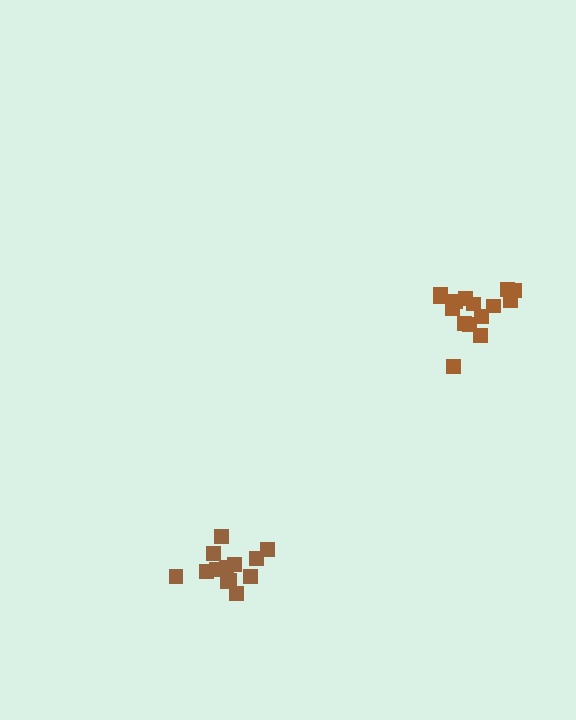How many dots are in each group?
Group 1: 13 dots, Group 2: 15 dots (28 total).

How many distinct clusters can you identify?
There are 2 distinct clusters.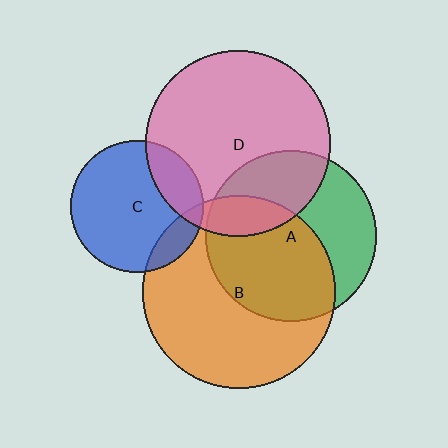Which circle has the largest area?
Circle B (orange).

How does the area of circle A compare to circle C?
Approximately 1.7 times.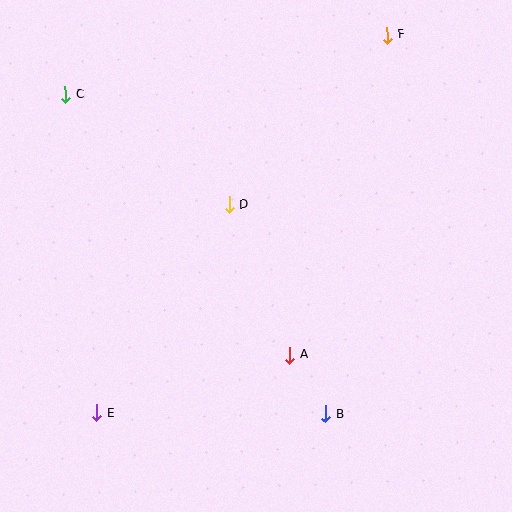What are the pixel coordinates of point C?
Point C is at (65, 95).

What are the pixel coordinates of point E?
Point E is at (97, 413).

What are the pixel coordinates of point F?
Point F is at (387, 35).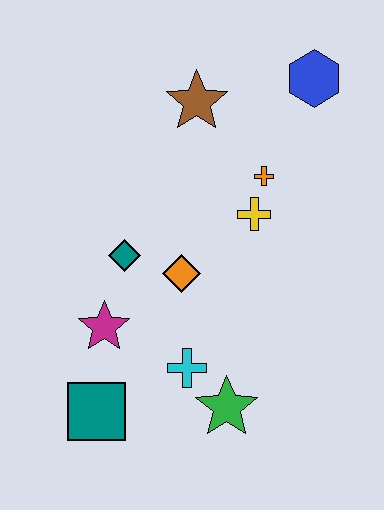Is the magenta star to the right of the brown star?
No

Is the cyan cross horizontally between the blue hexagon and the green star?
No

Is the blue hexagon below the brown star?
No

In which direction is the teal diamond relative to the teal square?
The teal diamond is above the teal square.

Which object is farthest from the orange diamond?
The blue hexagon is farthest from the orange diamond.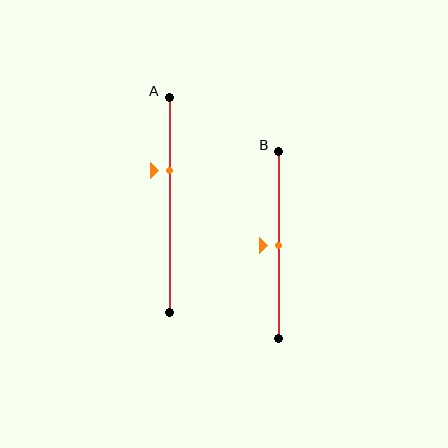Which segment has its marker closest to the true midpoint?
Segment B has its marker closest to the true midpoint.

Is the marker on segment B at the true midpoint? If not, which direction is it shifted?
Yes, the marker on segment B is at the true midpoint.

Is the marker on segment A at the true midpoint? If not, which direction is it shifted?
No, the marker on segment A is shifted upward by about 16% of the segment length.